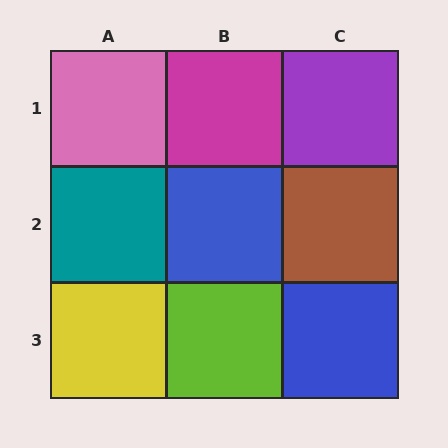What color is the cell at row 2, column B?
Blue.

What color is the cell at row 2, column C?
Brown.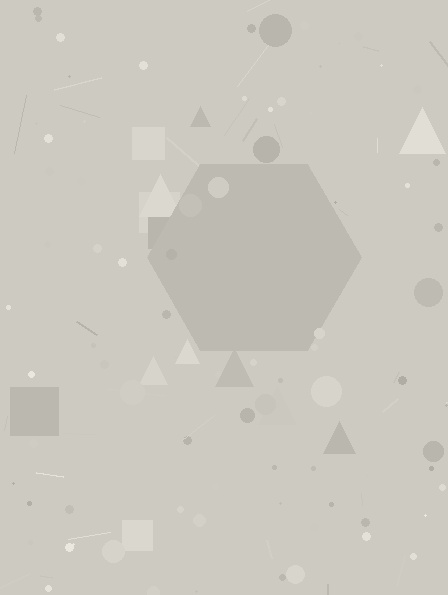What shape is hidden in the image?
A hexagon is hidden in the image.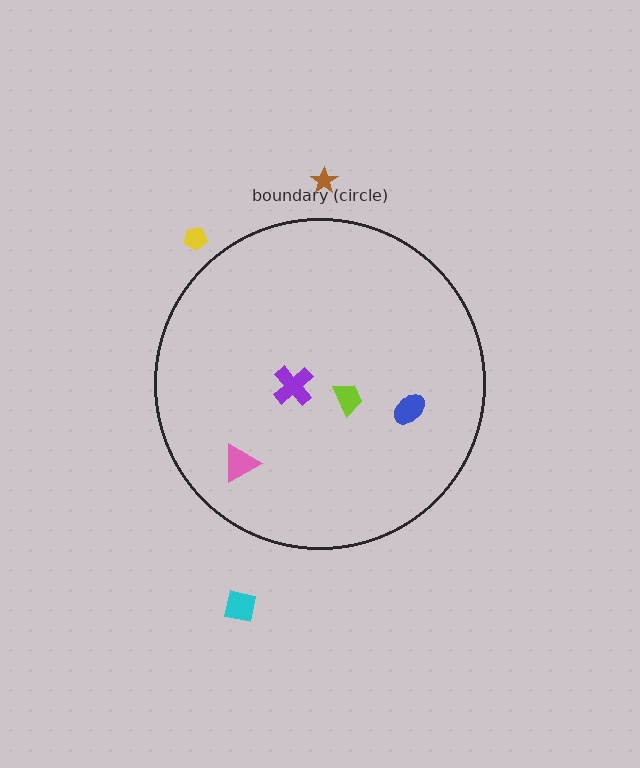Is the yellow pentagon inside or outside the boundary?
Outside.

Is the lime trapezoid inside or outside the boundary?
Inside.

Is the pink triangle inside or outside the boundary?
Inside.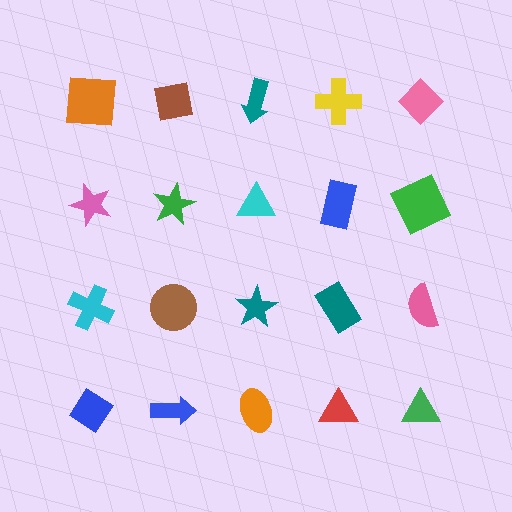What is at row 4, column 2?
A blue arrow.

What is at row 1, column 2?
A brown square.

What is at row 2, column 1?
A pink star.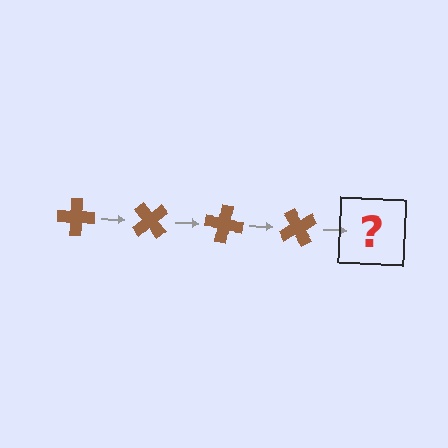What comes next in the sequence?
The next element should be a brown cross rotated 200 degrees.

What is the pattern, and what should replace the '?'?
The pattern is that the cross rotates 50 degrees each step. The '?' should be a brown cross rotated 200 degrees.